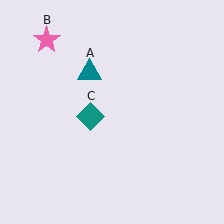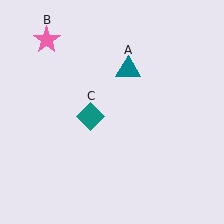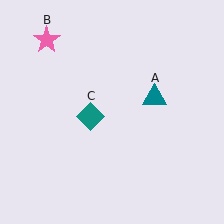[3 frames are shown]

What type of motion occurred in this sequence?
The teal triangle (object A) rotated clockwise around the center of the scene.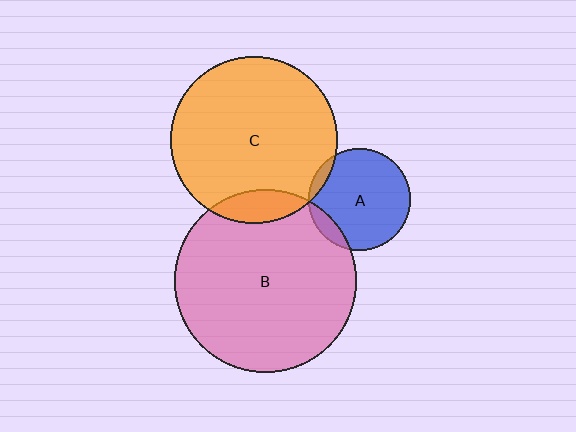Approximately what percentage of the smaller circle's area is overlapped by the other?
Approximately 5%.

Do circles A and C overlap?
Yes.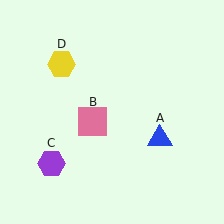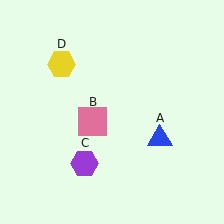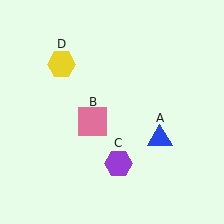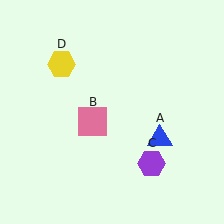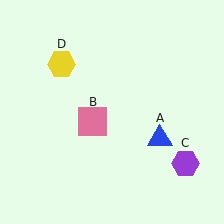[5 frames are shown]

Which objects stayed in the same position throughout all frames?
Blue triangle (object A) and pink square (object B) and yellow hexagon (object D) remained stationary.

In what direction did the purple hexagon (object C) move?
The purple hexagon (object C) moved right.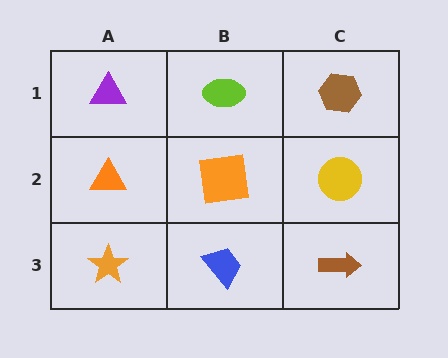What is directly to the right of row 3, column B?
A brown arrow.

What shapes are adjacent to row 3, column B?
An orange square (row 2, column B), an orange star (row 3, column A), a brown arrow (row 3, column C).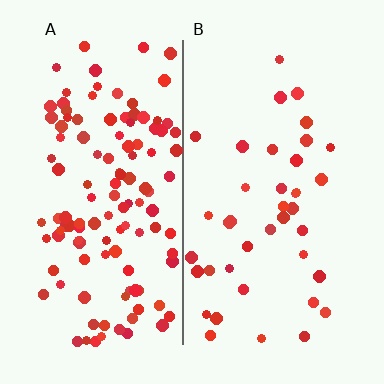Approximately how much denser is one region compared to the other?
Approximately 3.0× — region A over region B.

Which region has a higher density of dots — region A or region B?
A (the left).